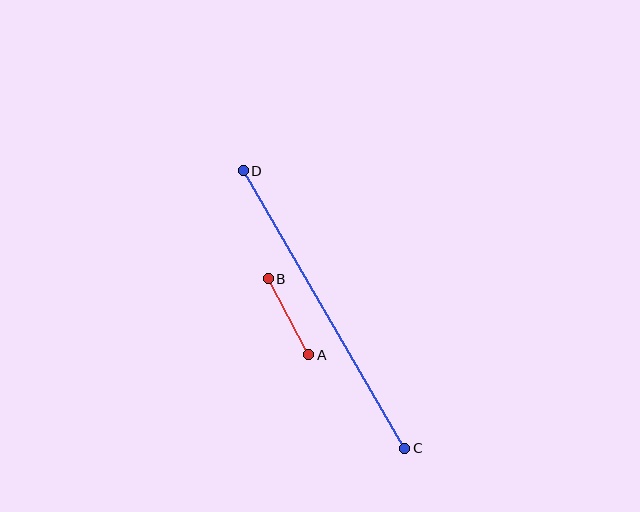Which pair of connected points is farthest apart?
Points C and D are farthest apart.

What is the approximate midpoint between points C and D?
The midpoint is at approximately (324, 309) pixels.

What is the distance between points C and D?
The distance is approximately 321 pixels.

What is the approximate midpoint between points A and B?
The midpoint is at approximately (289, 317) pixels.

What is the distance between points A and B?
The distance is approximately 86 pixels.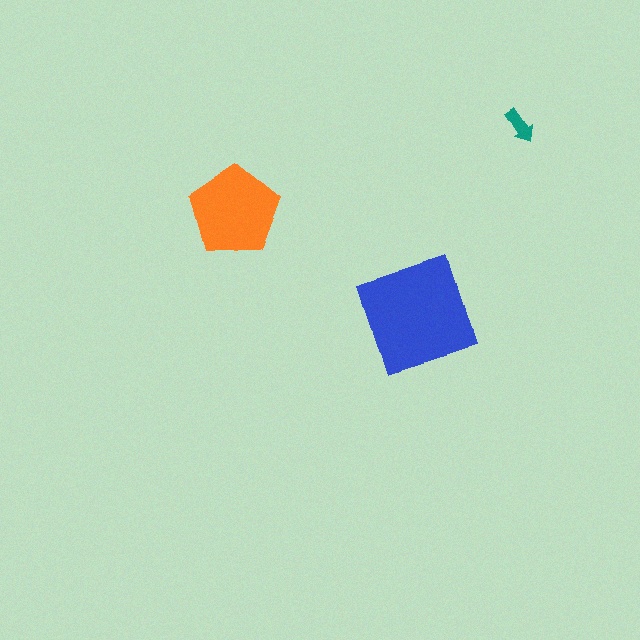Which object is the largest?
The blue square.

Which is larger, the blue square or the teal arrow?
The blue square.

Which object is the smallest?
The teal arrow.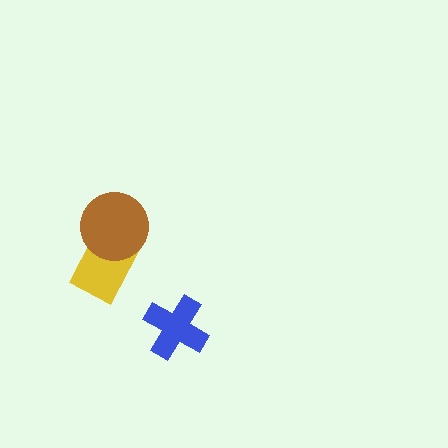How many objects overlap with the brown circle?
1 object overlaps with the brown circle.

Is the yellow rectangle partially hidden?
Yes, it is partially covered by another shape.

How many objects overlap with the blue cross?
0 objects overlap with the blue cross.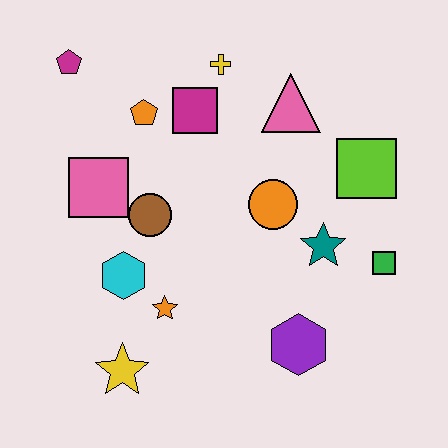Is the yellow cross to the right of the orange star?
Yes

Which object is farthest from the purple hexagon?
The magenta pentagon is farthest from the purple hexagon.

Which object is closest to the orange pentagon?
The magenta square is closest to the orange pentagon.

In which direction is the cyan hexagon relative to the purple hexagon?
The cyan hexagon is to the left of the purple hexagon.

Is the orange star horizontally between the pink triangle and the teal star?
No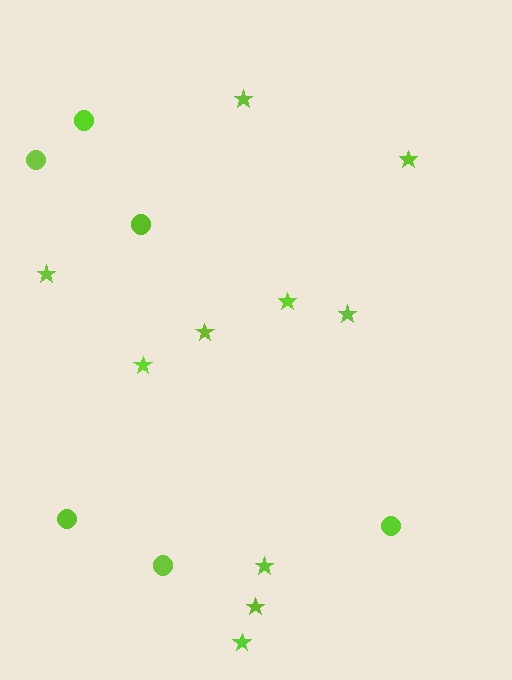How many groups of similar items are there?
There are 2 groups: one group of stars (10) and one group of circles (6).